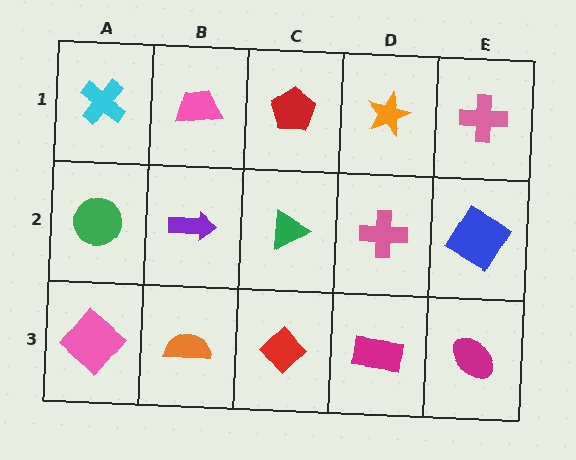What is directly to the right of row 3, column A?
An orange semicircle.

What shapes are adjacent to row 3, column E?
A blue diamond (row 2, column E), a magenta rectangle (row 3, column D).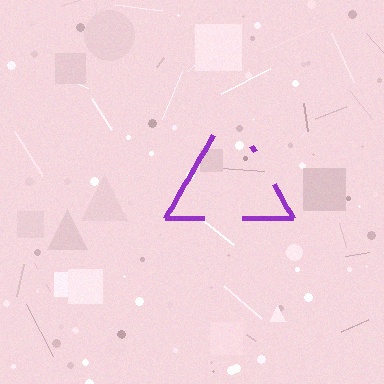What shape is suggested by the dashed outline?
The dashed outline suggests a triangle.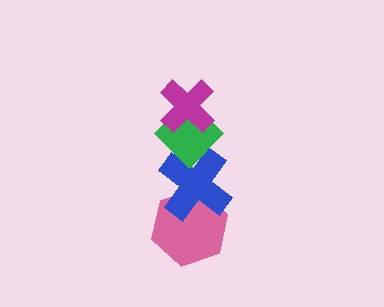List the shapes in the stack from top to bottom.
From top to bottom: the magenta cross, the green diamond, the blue cross, the pink hexagon.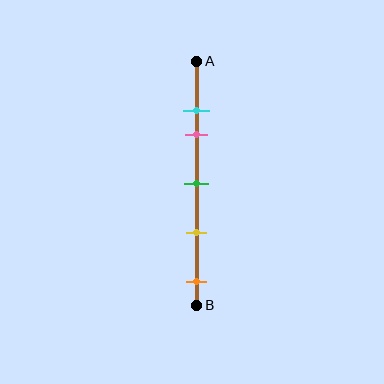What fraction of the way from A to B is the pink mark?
The pink mark is approximately 30% (0.3) of the way from A to B.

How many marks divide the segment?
There are 5 marks dividing the segment.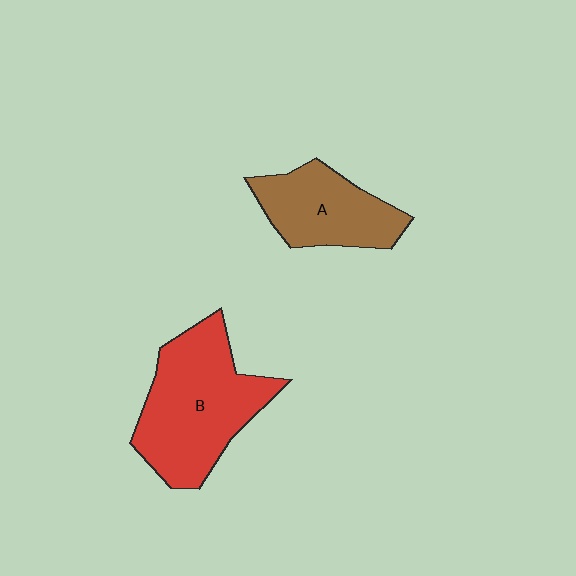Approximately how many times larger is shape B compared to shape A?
Approximately 1.6 times.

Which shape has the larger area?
Shape B (red).